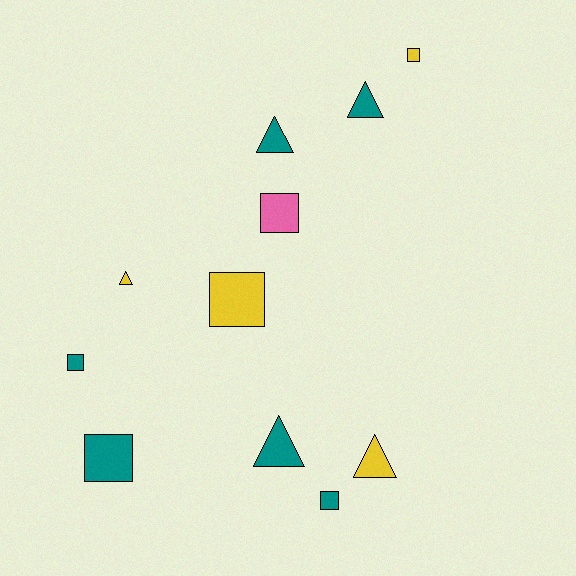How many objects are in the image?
There are 11 objects.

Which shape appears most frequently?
Square, with 6 objects.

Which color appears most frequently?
Teal, with 6 objects.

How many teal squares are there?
There are 3 teal squares.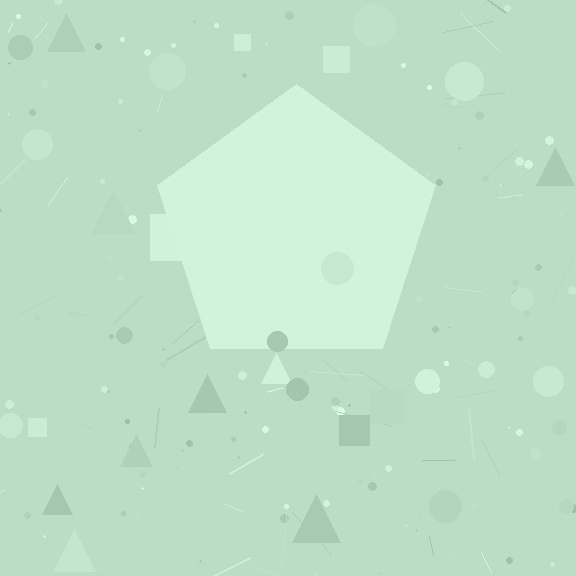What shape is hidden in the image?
A pentagon is hidden in the image.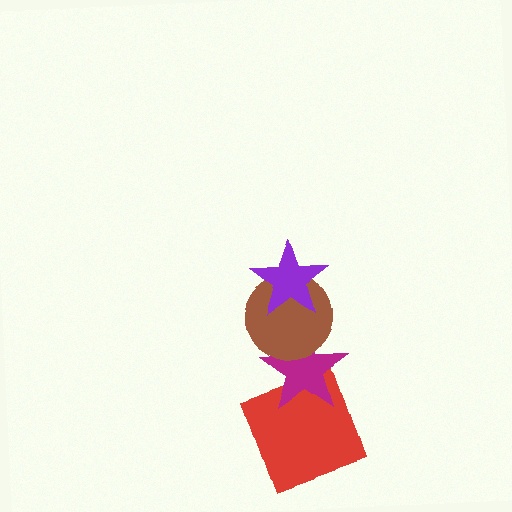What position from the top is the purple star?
The purple star is 1st from the top.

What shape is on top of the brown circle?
The purple star is on top of the brown circle.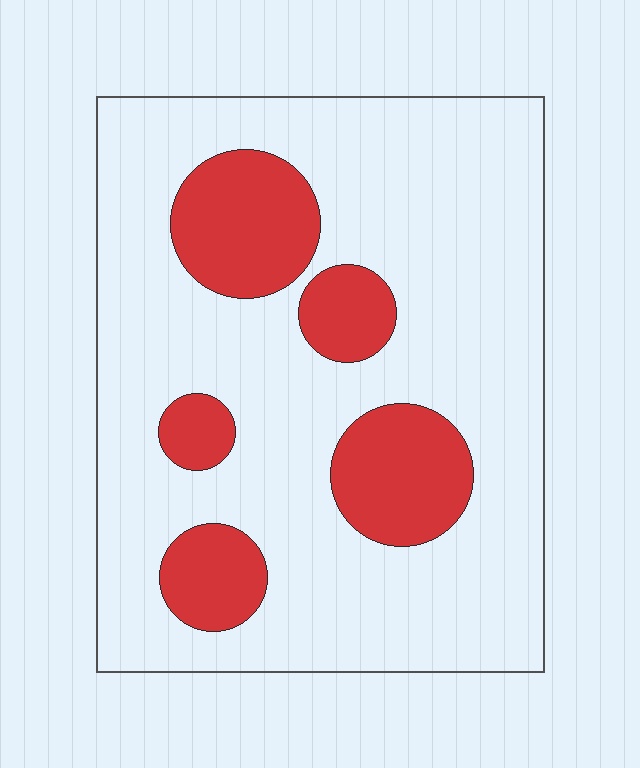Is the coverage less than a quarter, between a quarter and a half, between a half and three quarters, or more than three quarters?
Less than a quarter.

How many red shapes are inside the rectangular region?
5.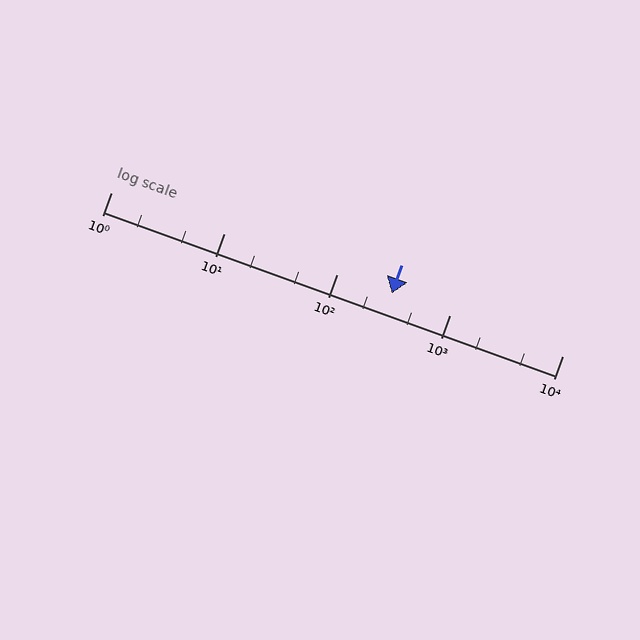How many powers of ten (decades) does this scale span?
The scale spans 4 decades, from 1 to 10000.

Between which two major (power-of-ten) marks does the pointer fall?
The pointer is between 100 and 1000.